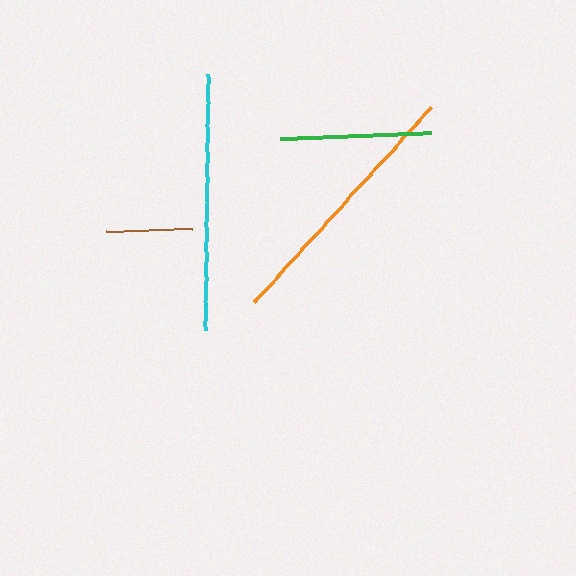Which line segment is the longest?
The orange line is the longest at approximately 264 pixels.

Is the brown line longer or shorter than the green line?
The green line is longer than the brown line.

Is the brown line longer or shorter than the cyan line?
The cyan line is longer than the brown line.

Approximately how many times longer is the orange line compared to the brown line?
The orange line is approximately 3.1 times the length of the brown line.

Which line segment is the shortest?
The brown line is the shortest at approximately 86 pixels.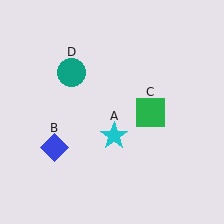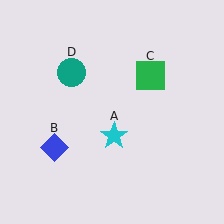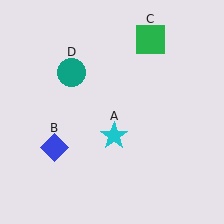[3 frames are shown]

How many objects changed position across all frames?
1 object changed position: green square (object C).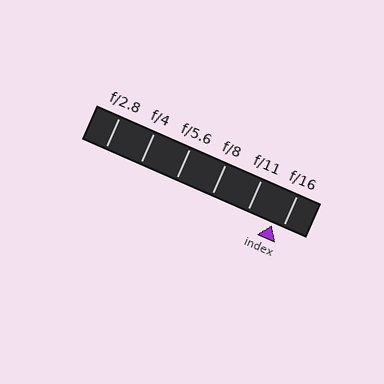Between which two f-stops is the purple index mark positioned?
The index mark is between f/11 and f/16.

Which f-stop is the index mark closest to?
The index mark is closest to f/16.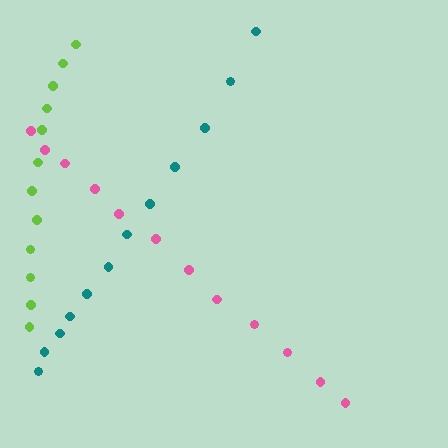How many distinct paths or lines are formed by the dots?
There are 3 distinct paths.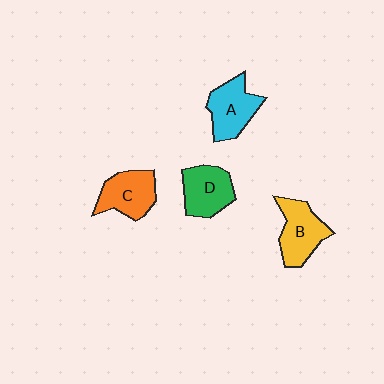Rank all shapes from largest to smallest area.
From largest to smallest: B (yellow), A (cyan), C (orange), D (green).